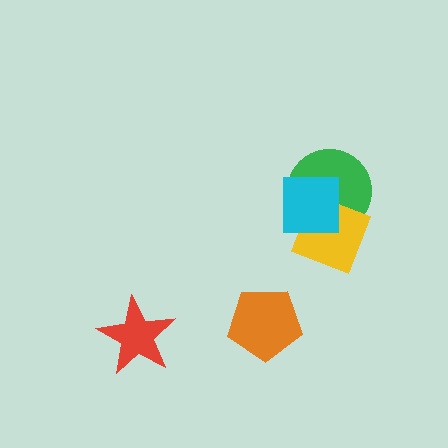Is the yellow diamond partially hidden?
Yes, it is partially covered by another shape.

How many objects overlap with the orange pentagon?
0 objects overlap with the orange pentagon.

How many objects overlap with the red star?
0 objects overlap with the red star.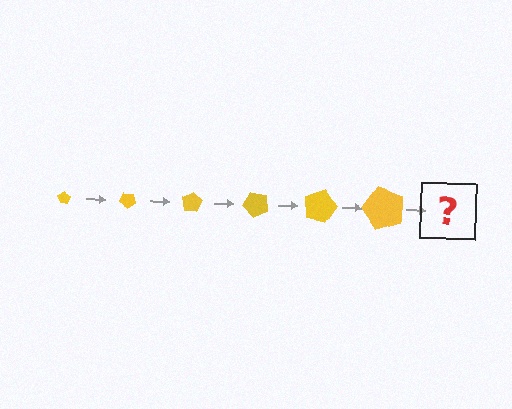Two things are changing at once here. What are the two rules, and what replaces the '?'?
The two rules are that the pentagon grows larger each step and it rotates 40 degrees each step. The '?' should be a pentagon, larger than the previous one and rotated 240 degrees from the start.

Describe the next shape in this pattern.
It should be a pentagon, larger than the previous one and rotated 240 degrees from the start.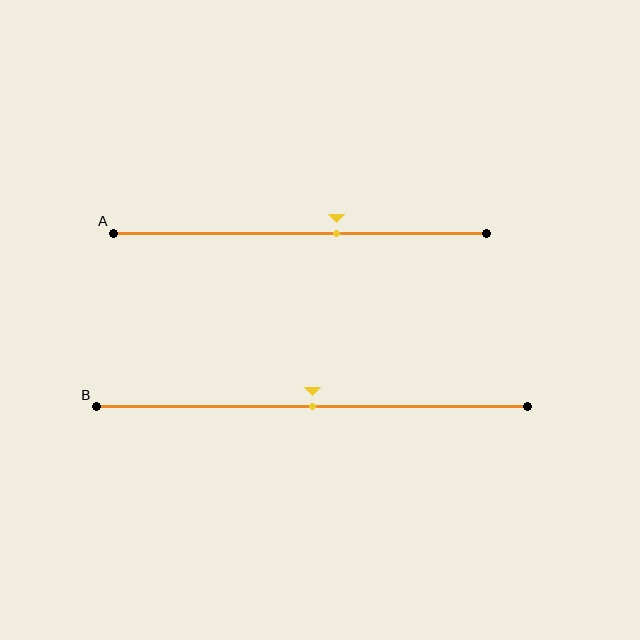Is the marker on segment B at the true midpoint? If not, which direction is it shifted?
Yes, the marker on segment B is at the true midpoint.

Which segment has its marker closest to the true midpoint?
Segment B has its marker closest to the true midpoint.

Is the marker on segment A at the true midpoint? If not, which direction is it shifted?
No, the marker on segment A is shifted to the right by about 10% of the segment length.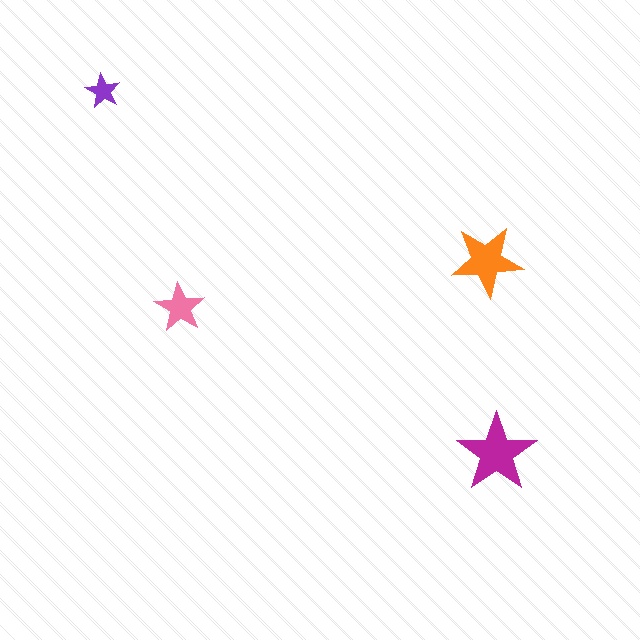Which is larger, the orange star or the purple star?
The orange one.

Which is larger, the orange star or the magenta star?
The magenta one.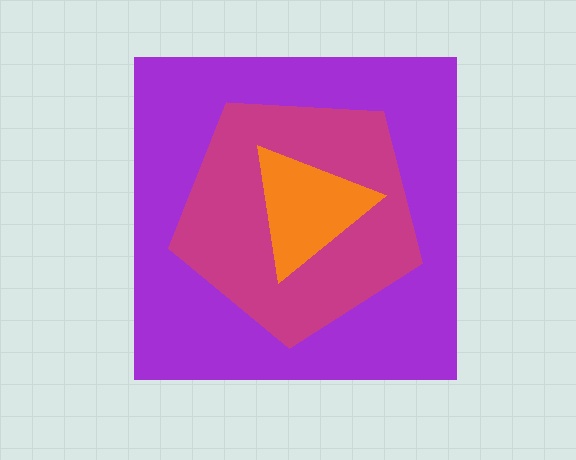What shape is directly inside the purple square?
The magenta pentagon.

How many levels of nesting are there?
3.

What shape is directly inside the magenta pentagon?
The orange triangle.